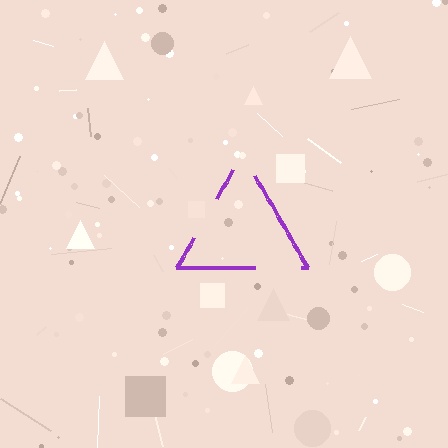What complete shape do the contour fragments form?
The contour fragments form a triangle.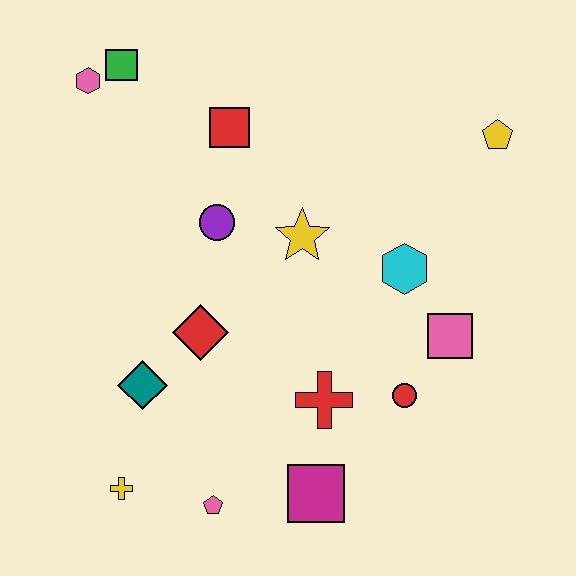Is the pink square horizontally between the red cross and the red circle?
No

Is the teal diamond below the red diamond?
Yes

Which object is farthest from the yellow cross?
The yellow pentagon is farthest from the yellow cross.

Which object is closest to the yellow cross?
The pink pentagon is closest to the yellow cross.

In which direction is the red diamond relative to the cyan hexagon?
The red diamond is to the left of the cyan hexagon.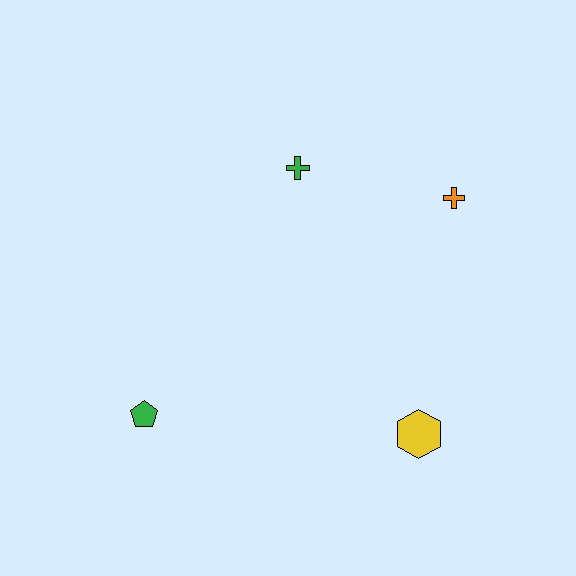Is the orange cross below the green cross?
Yes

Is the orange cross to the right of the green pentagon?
Yes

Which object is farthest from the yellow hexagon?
The green cross is farthest from the yellow hexagon.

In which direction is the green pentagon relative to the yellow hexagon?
The green pentagon is to the left of the yellow hexagon.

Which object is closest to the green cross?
The orange cross is closest to the green cross.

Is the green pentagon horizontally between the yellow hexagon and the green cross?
No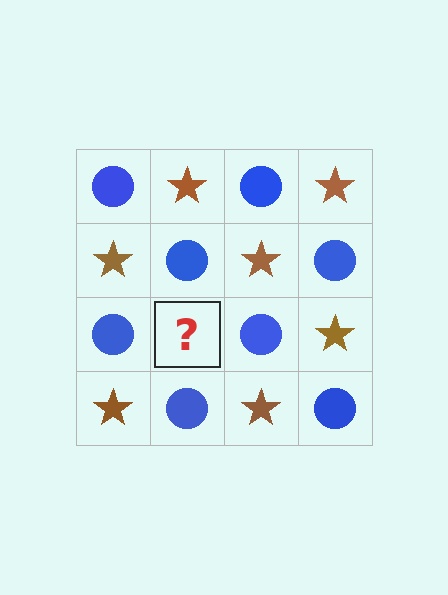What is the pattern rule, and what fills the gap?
The rule is that it alternates blue circle and brown star in a checkerboard pattern. The gap should be filled with a brown star.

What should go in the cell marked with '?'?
The missing cell should contain a brown star.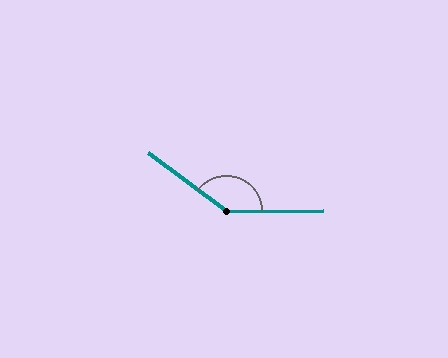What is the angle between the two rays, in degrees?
Approximately 143 degrees.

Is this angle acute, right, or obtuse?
It is obtuse.